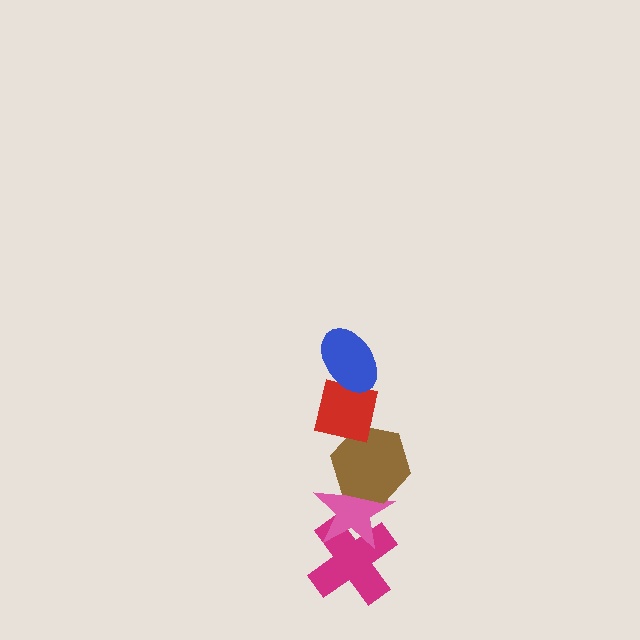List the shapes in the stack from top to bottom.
From top to bottom: the blue ellipse, the red square, the brown hexagon, the pink star, the magenta cross.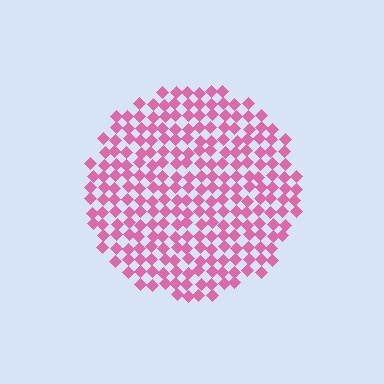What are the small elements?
The small elements are diamonds.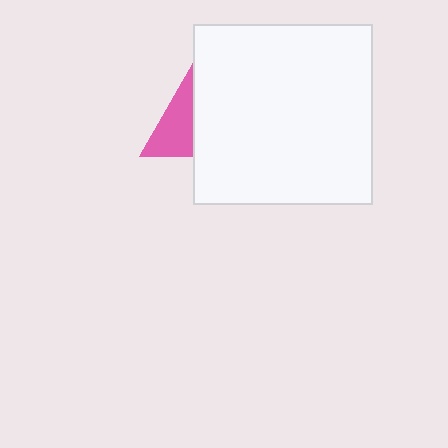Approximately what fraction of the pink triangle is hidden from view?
Roughly 57% of the pink triangle is hidden behind the white square.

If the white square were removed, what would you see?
You would see the complete pink triangle.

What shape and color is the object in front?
The object in front is a white square.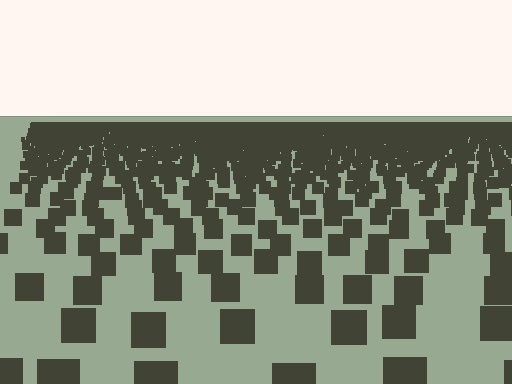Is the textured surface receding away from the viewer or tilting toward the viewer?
The surface is receding away from the viewer. Texture elements get smaller and denser toward the top.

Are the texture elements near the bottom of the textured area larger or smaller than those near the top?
Larger. Near the bottom, elements are closer to the viewer and appear at a bigger on-screen size.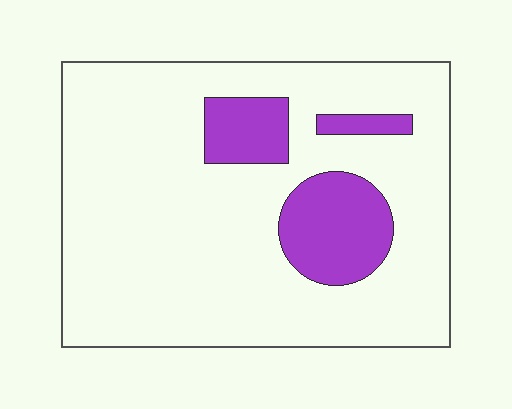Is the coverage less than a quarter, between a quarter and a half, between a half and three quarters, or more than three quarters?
Less than a quarter.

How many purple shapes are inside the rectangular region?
3.